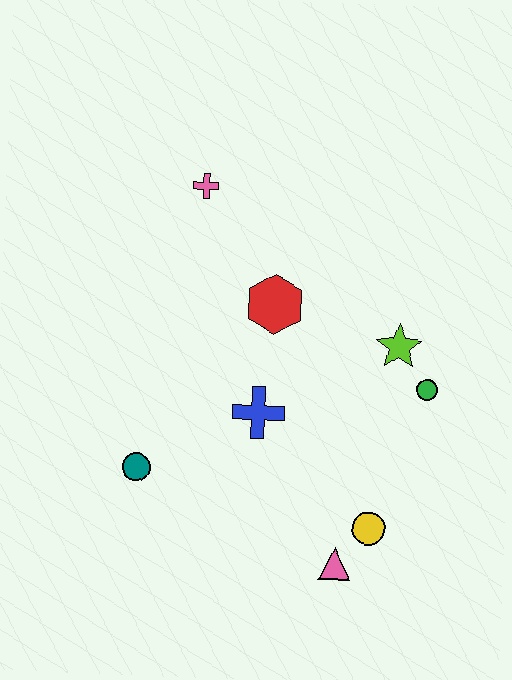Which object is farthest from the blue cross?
The pink cross is farthest from the blue cross.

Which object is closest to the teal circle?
The blue cross is closest to the teal circle.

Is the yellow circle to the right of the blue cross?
Yes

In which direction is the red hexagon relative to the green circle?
The red hexagon is to the left of the green circle.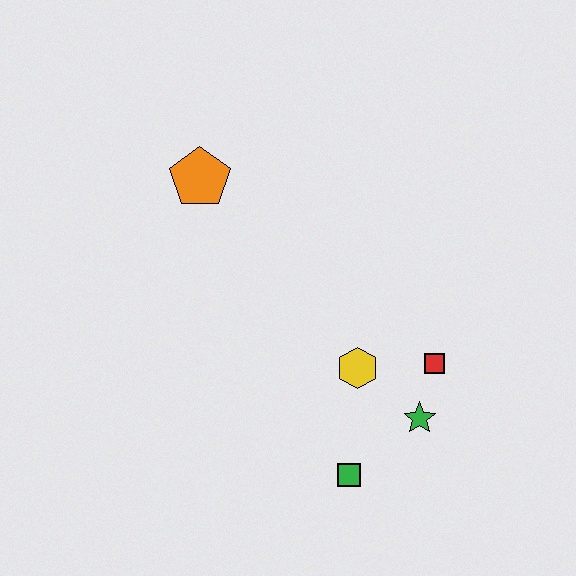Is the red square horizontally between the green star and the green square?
No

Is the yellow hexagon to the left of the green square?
No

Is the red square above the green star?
Yes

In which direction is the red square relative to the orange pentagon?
The red square is to the right of the orange pentagon.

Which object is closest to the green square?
The green star is closest to the green square.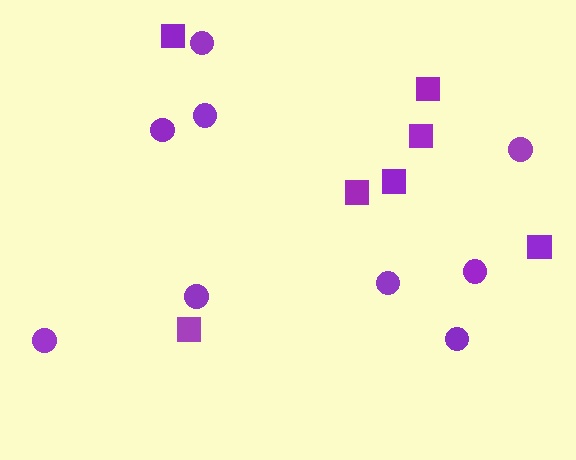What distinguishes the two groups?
There are 2 groups: one group of circles (9) and one group of squares (7).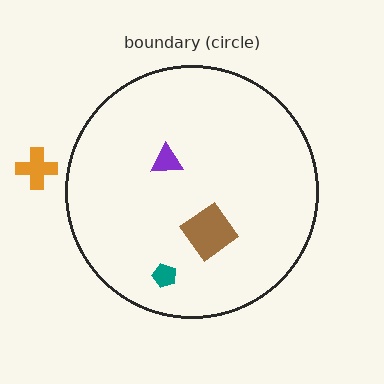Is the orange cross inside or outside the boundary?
Outside.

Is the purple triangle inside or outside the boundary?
Inside.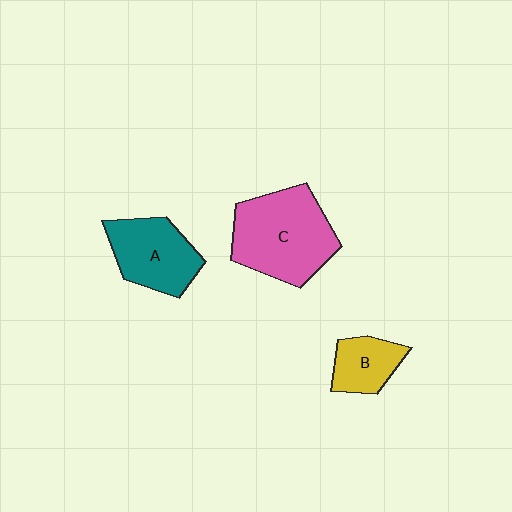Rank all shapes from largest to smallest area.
From largest to smallest: C (pink), A (teal), B (yellow).